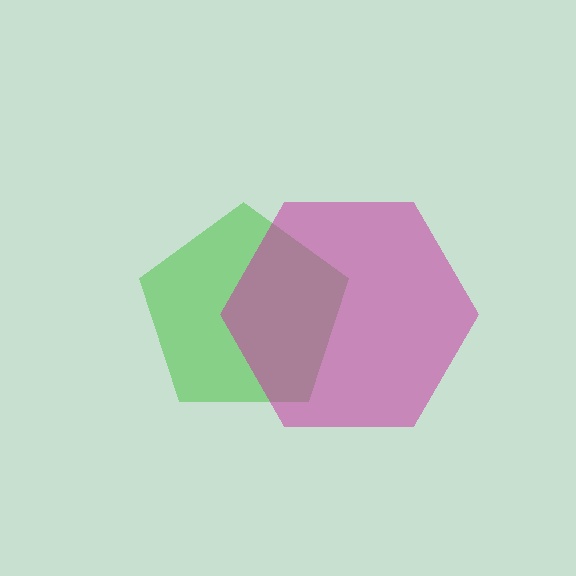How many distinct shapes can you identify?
There are 2 distinct shapes: a green pentagon, a magenta hexagon.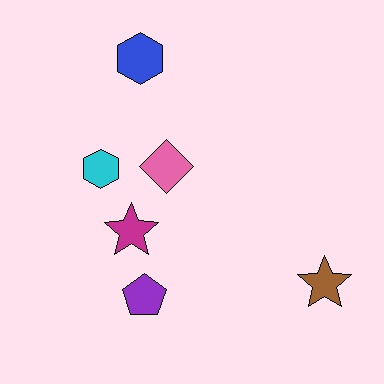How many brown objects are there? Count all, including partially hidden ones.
There is 1 brown object.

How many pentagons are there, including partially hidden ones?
There is 1 pentagon.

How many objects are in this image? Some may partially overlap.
There are 6 objects.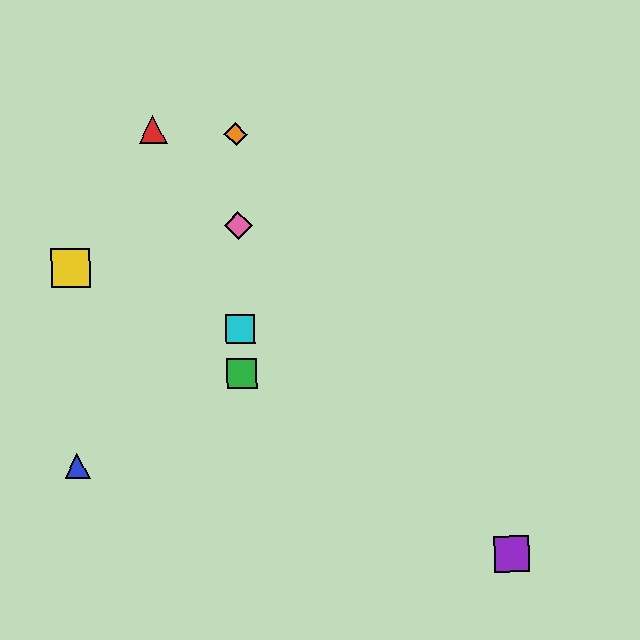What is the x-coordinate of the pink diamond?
The pink diamond is at x≈238.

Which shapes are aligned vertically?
The green square, the orange diamond, the cyan square, the pink diamond are aligned vertically.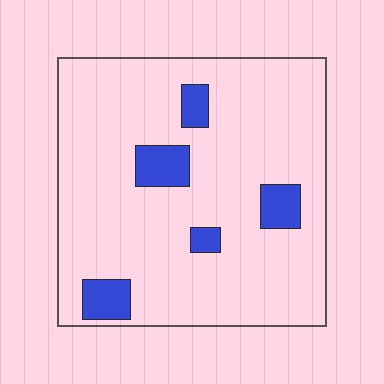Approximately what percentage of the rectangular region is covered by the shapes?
Approximately 10%.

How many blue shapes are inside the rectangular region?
5.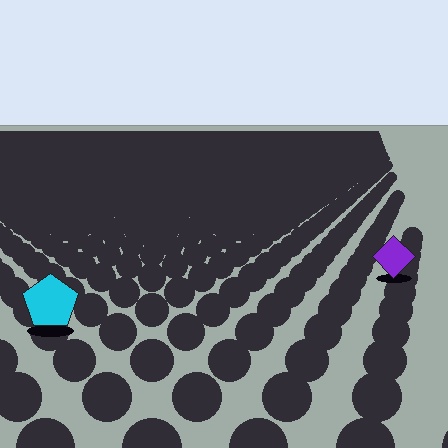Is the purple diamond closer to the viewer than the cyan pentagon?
No. The cyan pentagon is closer — you can tell from the texture gradient: the ground texture is coarser near it.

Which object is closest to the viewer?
The cyan pentagon is closest. The texture marks near it are larger and more spread out.